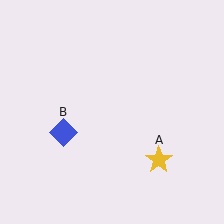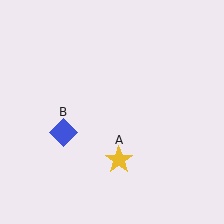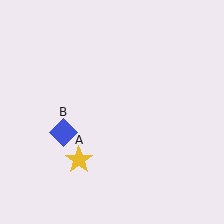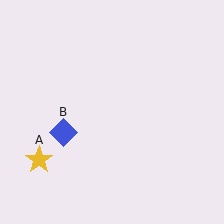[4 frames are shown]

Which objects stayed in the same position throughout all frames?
Blue diamond (object B) remained stationary.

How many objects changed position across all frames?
1 object changed position: yellow star (object A).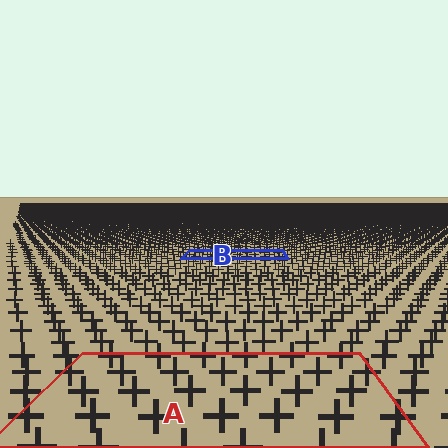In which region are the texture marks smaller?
The texture marks are smaller in region B, because it is farther away.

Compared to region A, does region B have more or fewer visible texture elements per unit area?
Region B has more texture elements per unit area — they are packed more densely because it is farther away.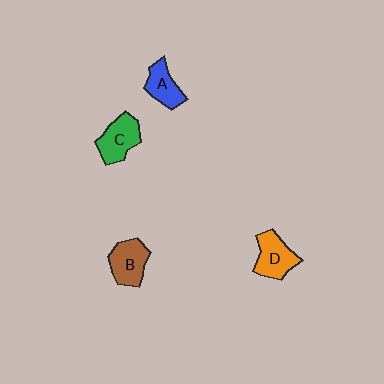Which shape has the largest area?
Shape C (green).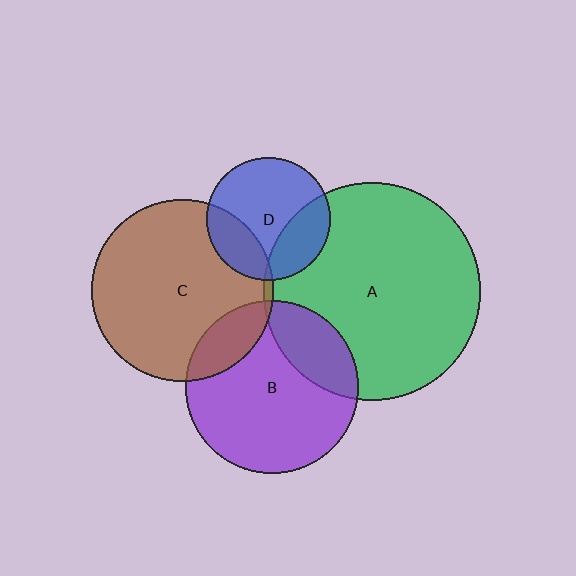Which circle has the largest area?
Circle A (green).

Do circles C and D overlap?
Yes.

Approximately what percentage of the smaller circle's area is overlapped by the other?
Approximately 25%.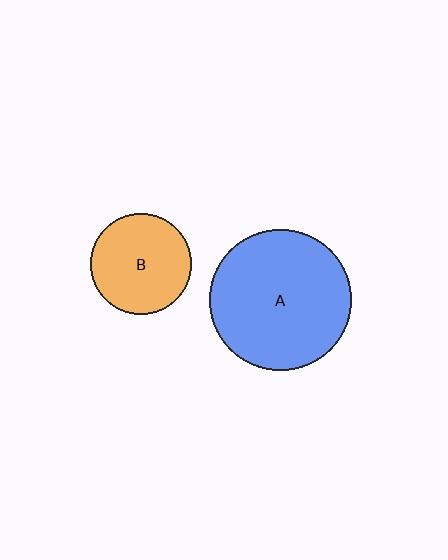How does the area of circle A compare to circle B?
Approximately 2.0 times.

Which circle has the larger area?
Circle A (blue).